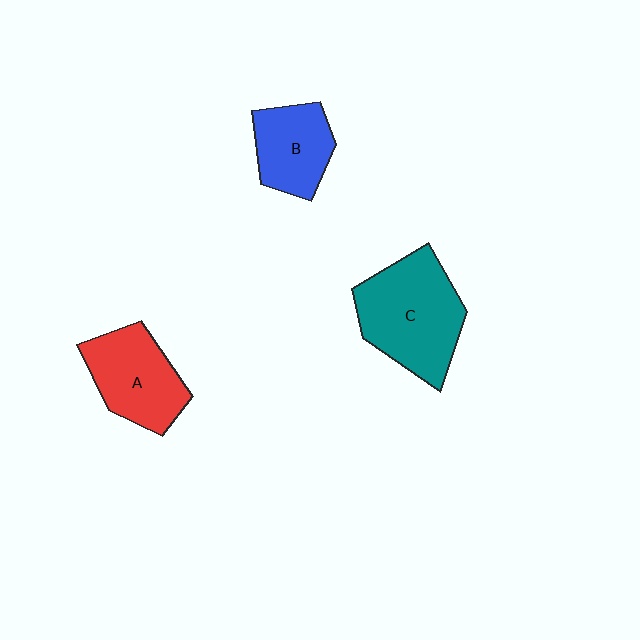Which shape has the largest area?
Shape C (teal).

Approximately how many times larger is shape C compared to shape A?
Approximately 1.3 times.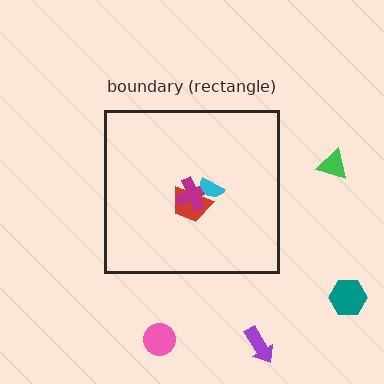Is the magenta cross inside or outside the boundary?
Inside.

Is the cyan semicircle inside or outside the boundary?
Inside.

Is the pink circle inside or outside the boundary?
Outside.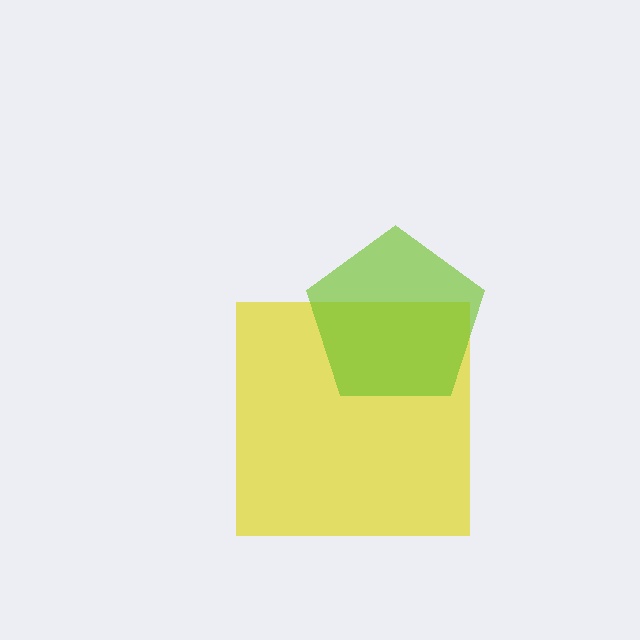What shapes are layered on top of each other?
The layered shapes are: a yellow square, a lime pentagon.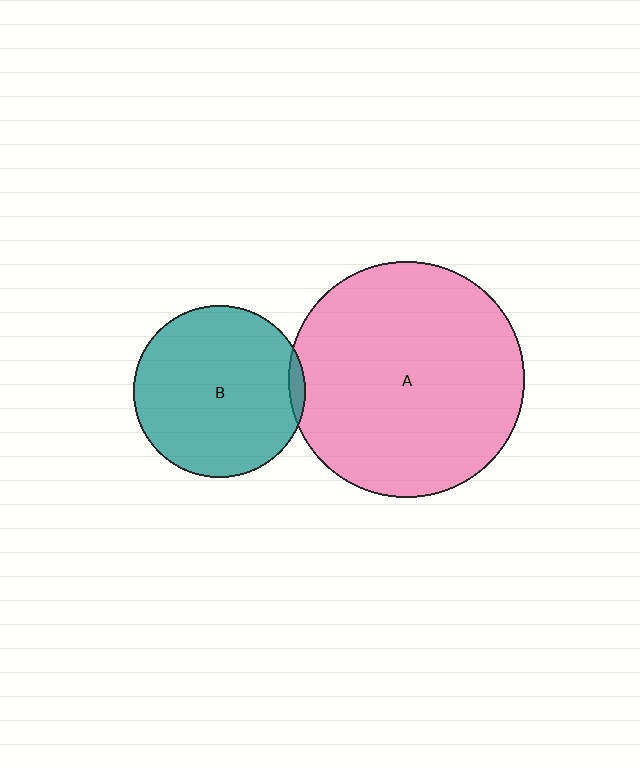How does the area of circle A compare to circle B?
Approximately 1.9 times.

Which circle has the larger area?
Circle A (pink).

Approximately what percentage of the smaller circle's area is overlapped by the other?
Approximately 5%.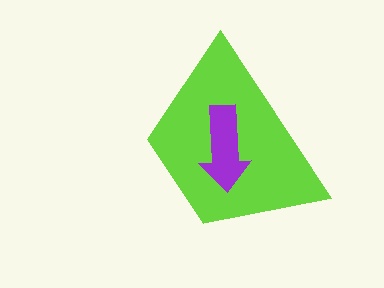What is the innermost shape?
The purple arrow.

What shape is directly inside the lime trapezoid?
The purple arrow.